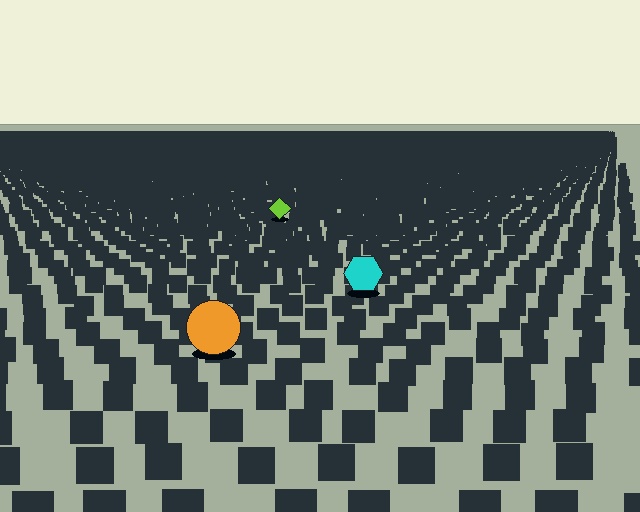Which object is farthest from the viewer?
The lime diamond is farthest from the viewer. It appears smaller and the ground texture around it is denser.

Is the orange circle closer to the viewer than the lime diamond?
Yes. The orange circle is closer — you can tell from the texture gradient: the ground texture is coarser near it.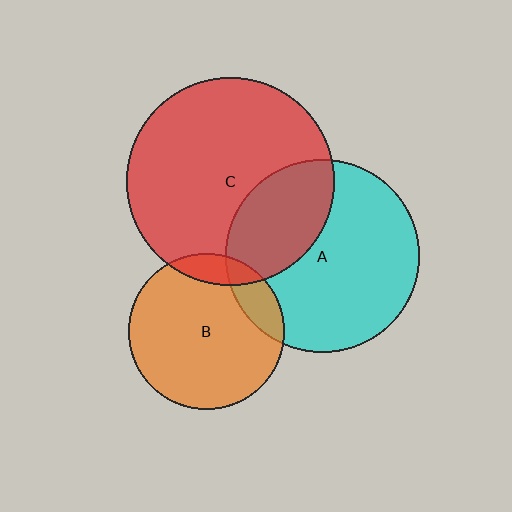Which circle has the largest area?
Circle C (red).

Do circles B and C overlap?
Yes.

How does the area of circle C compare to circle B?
Approximately 1.8 times.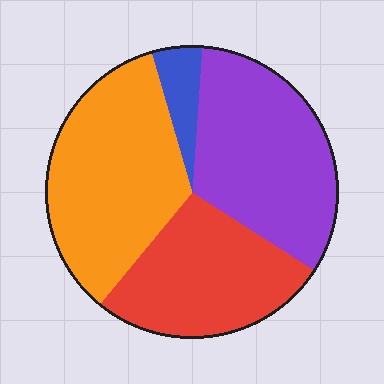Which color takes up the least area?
Blue, at roughly 5%.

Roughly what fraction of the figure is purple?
Purple takes up about one third (1/3) of the figure.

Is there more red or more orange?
Orange.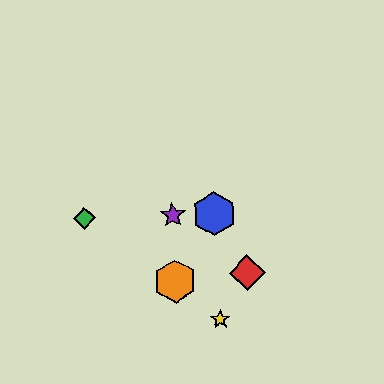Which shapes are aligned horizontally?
The blue hexagon, the green diamond, the purple star are aligned horizontally.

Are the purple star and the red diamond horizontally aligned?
No, the purple star is at y≈215 and the red diamond is at y≈273.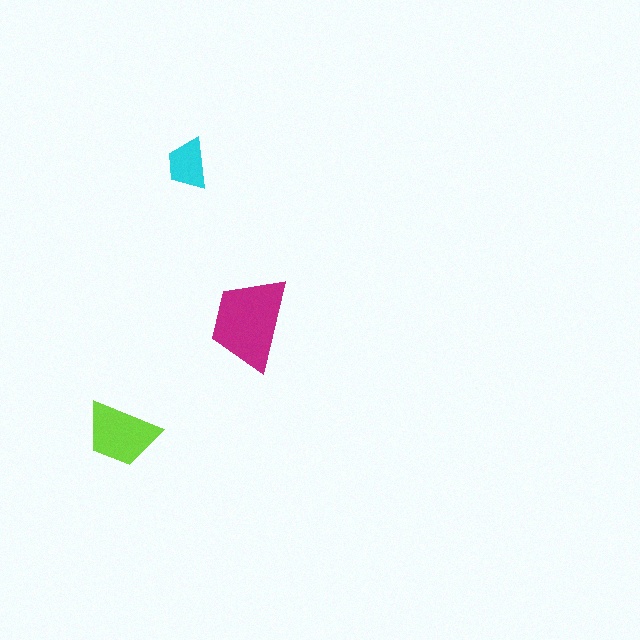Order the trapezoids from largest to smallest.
the magenta one, the lime one, the cyan one.